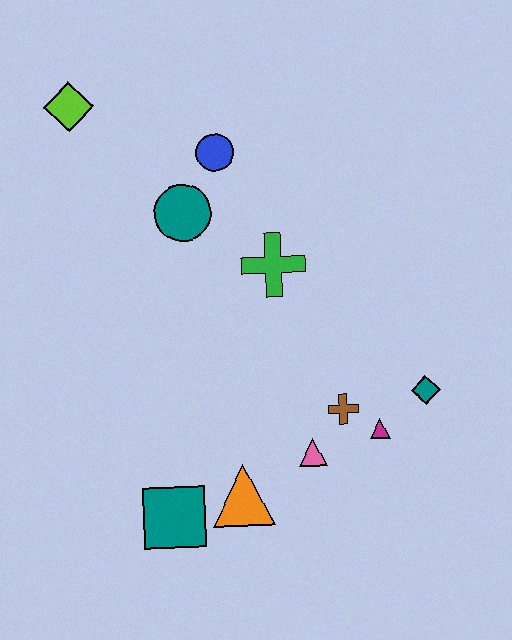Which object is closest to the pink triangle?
The brown cross is closest to the pink triangle.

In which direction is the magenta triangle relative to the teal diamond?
The magenta triangle is to the left of the teal diamond.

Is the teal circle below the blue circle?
Yes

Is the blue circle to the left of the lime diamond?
No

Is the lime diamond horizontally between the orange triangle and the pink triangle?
No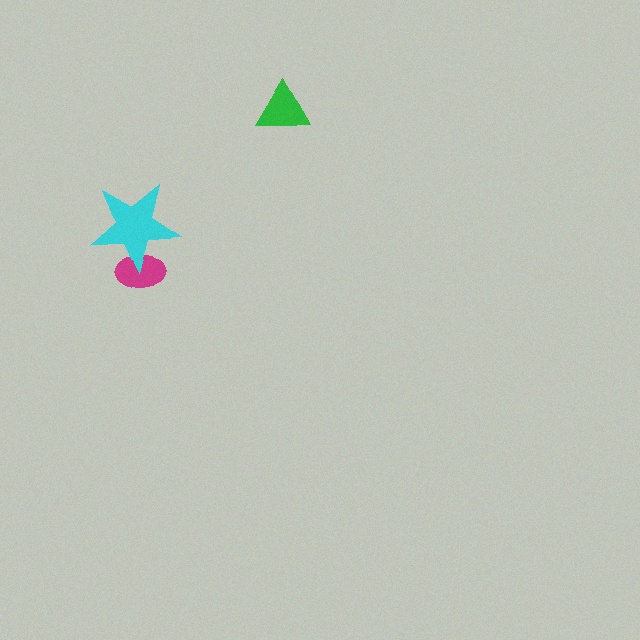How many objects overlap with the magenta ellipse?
1 object overlaps with the magenta ellipse.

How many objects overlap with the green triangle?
0 objects overlap with the green triangle.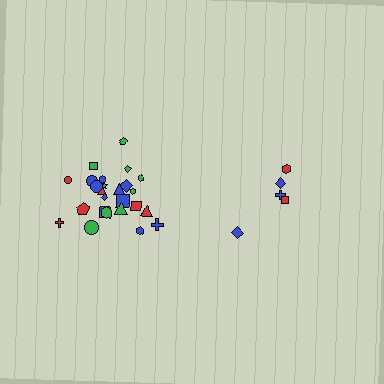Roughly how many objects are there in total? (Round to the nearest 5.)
Roughly 30 objects in total.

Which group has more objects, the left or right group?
The left group.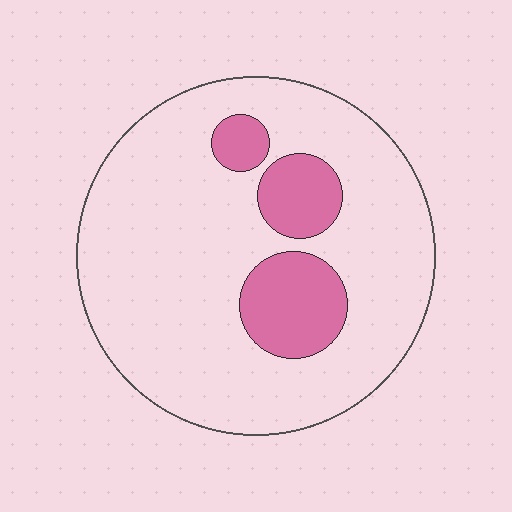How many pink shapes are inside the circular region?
3.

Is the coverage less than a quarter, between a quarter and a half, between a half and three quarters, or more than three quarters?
Less than a quarter.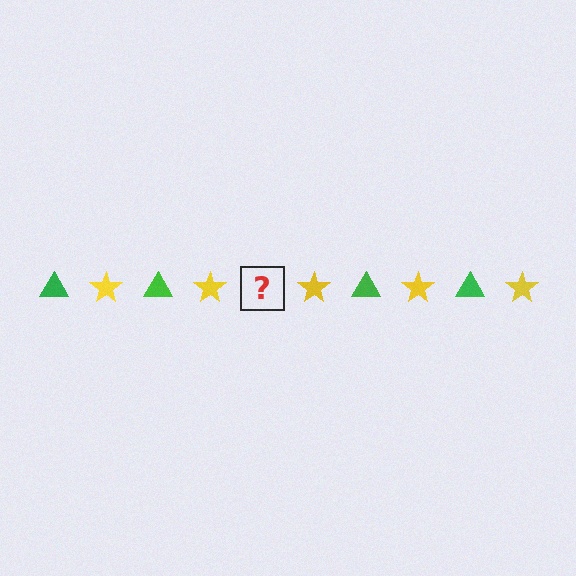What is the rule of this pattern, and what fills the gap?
The rule is that the pattern alternates between green triangle and yellow star. The gap should be filled with a green triangle.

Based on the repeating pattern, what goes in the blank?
The blank should be a green triangle.